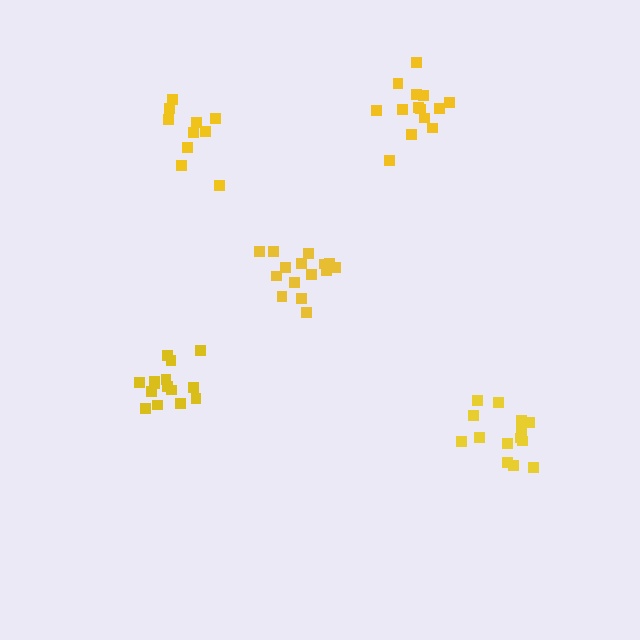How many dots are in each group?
Group 1: 14 dots, Group 2: 15 dots, Group 3: 14 dots, Group 4: 15 dots, Group 5: 10 dots (68 total).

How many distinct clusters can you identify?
There are 5 distinct clusters.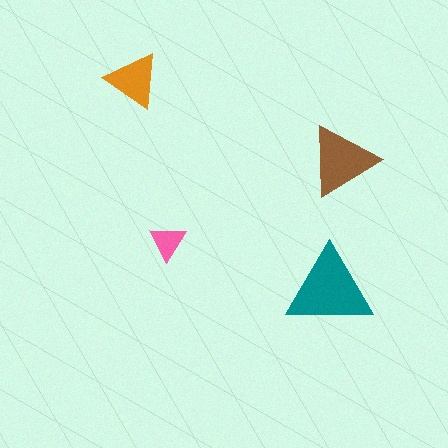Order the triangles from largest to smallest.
the teal one, the brown one, the orange one, the pink one.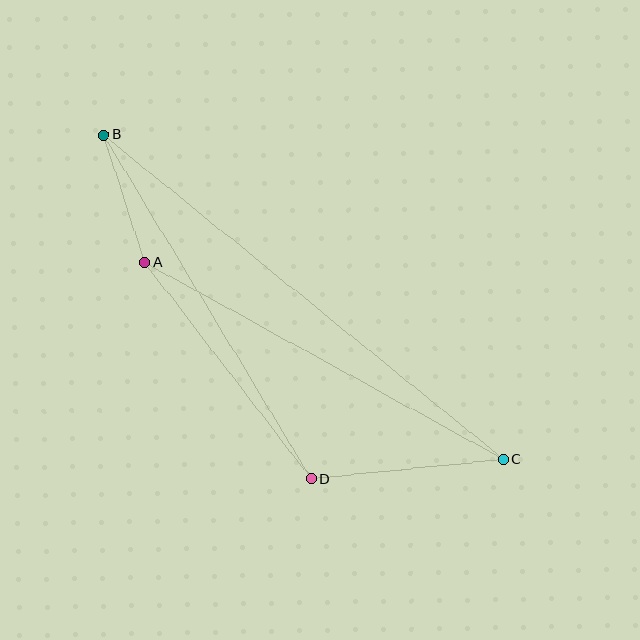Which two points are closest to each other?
Points A and B are closest to each other.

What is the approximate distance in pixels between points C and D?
The distance between C and D is approximately 194 pixels.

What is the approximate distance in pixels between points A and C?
The distance between A and C is approximately 409 pixels.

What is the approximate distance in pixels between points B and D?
The distance between B and D is approximately 402 pixels.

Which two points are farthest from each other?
Points B and C are farthest from each other.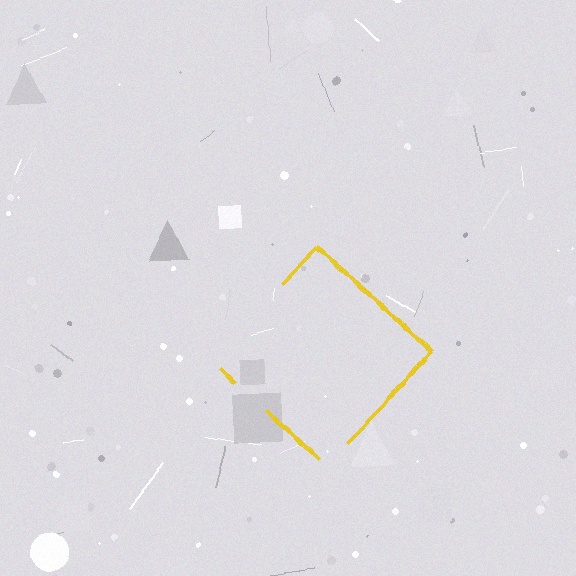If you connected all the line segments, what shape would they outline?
They would outline a diamond.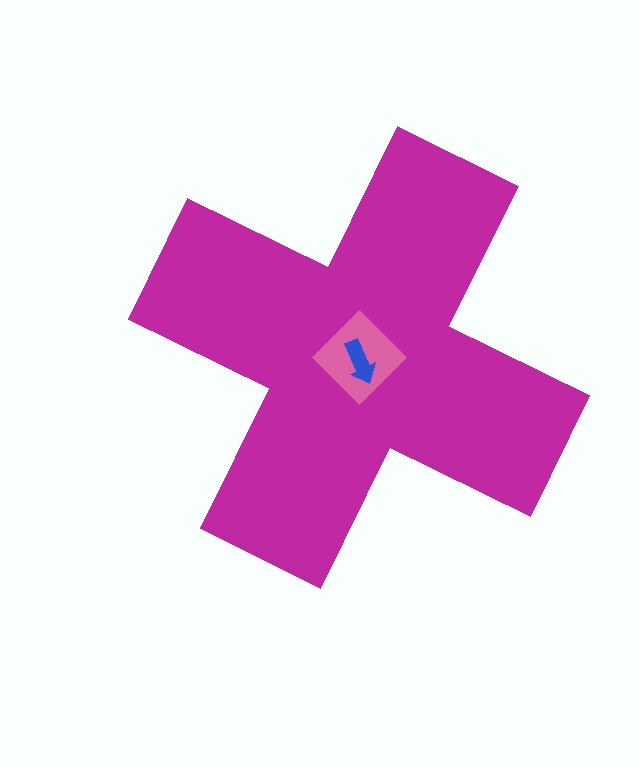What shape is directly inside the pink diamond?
The blue arrow.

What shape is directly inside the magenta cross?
The pink diamond.